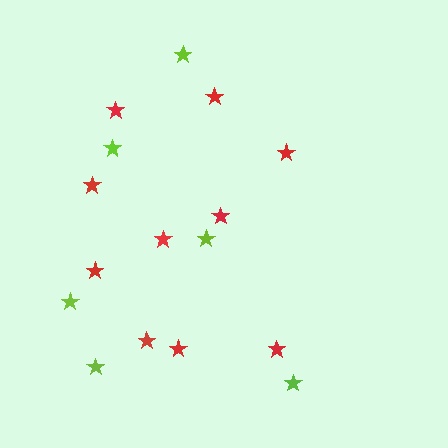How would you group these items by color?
There are 2 groups: one group of red stars (10) and one group of lime stars (6).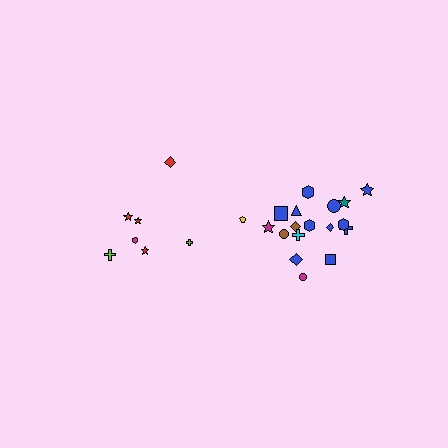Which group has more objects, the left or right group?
The right group.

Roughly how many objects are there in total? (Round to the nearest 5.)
Roughly 25 objects in total.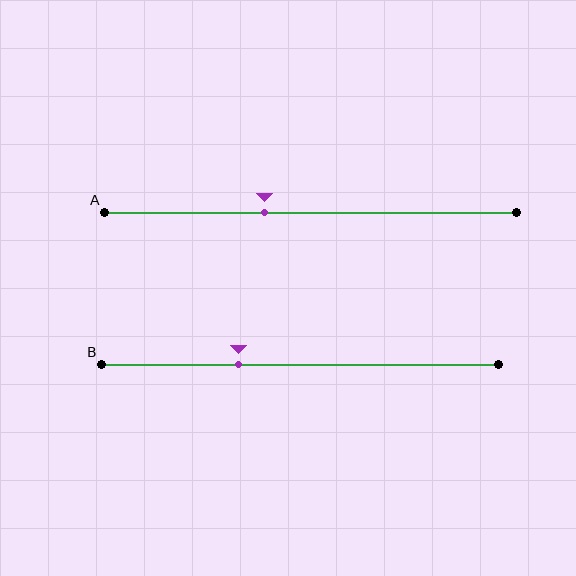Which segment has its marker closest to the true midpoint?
Segment A has its marker closest to the true midpoint.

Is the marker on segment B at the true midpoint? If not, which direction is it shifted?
No, the marker on segment B is shifted to the left by about 15% of the segment length.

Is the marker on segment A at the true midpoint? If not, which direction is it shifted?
No, the marker on segment A is shifted to the left by about 11% of the segment length.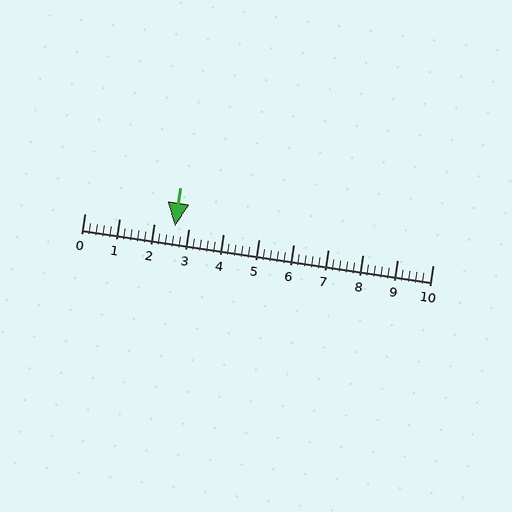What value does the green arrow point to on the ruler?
The green arrow points to approximately 2.6.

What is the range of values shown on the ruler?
The ruler shows values from 0 to 10.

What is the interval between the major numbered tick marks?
The major tick marks are spaced 1 units apart.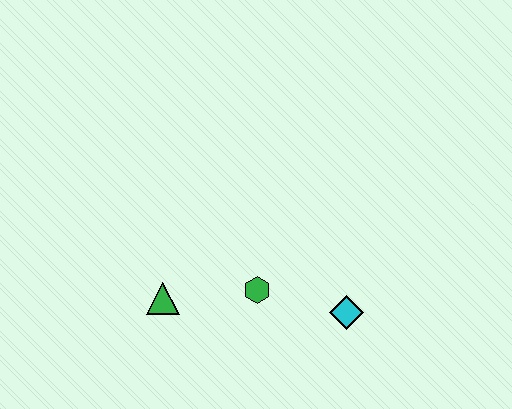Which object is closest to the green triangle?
The green hexagon is closest to the green triangle.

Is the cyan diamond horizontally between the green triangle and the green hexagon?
No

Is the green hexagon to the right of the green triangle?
Yes